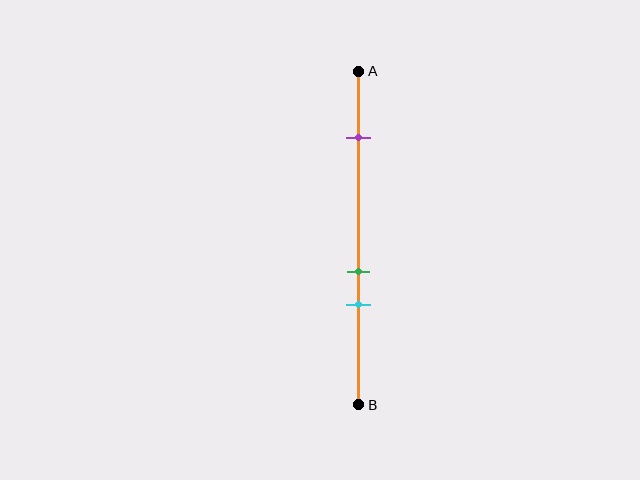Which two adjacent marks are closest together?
The green and cyan marks are the closest adjacent pair.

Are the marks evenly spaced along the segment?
No, the marks are not evenly spaced.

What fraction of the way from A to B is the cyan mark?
The cyan mark is approximately 70% (0.7) of the way from A to B.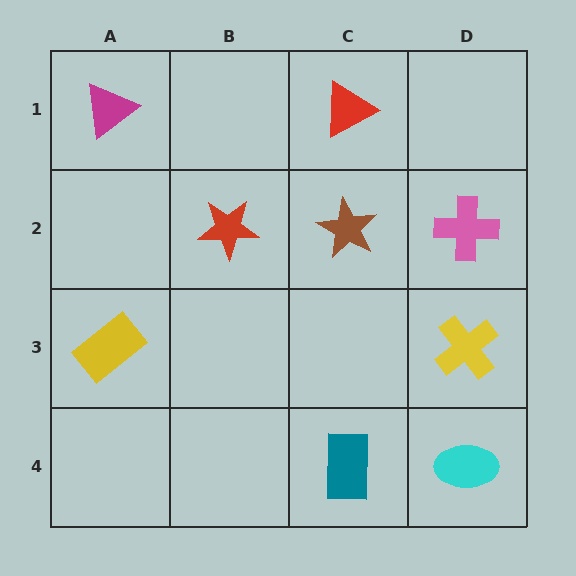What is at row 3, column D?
A yellow cross.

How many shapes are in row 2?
3 shapes.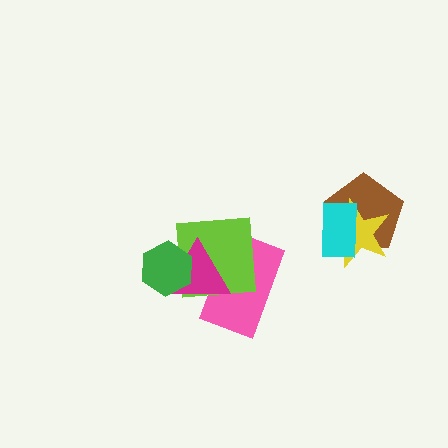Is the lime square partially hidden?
Yes, it is partially covered by another shape.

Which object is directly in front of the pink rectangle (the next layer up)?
The lime square is directly in front of the pink rectangle.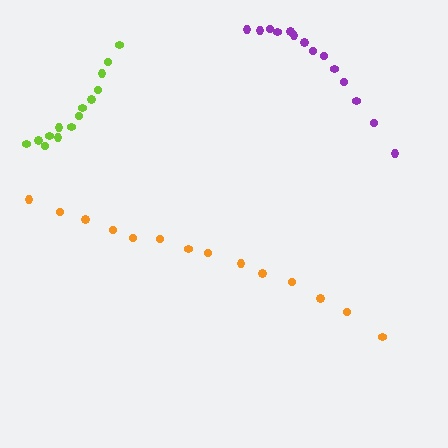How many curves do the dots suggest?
There are 3 distinct paths.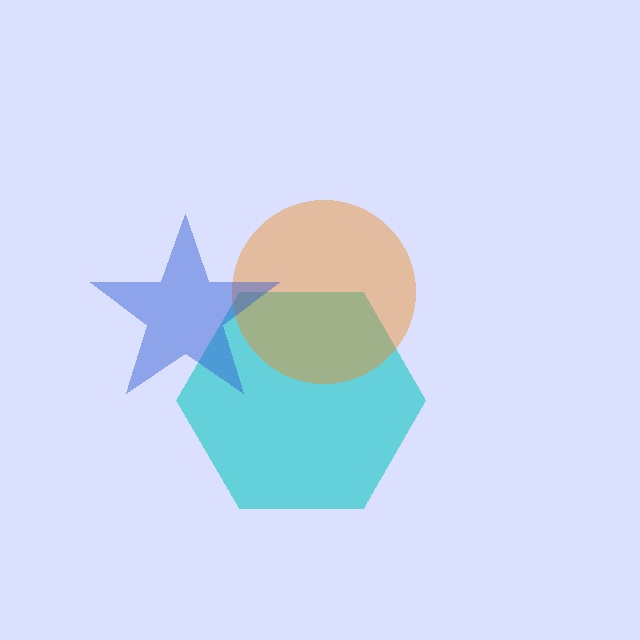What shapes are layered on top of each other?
The layered shapes are: a cyan hexagon, an orange circle, a blue star.